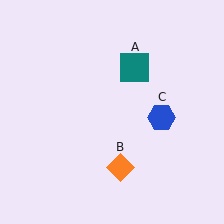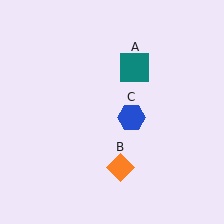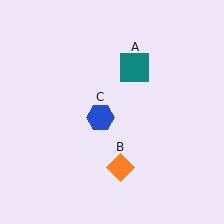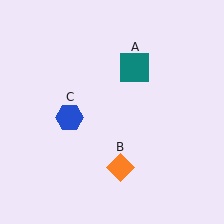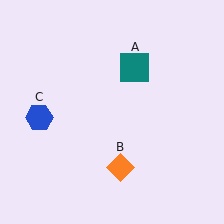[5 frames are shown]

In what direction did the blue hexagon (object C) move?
The blue hexagon (object C) moved left.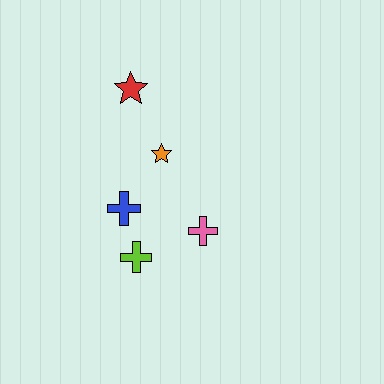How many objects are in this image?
There are 5 objects.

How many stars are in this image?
There are 2 stars.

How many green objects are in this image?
There are no green objects.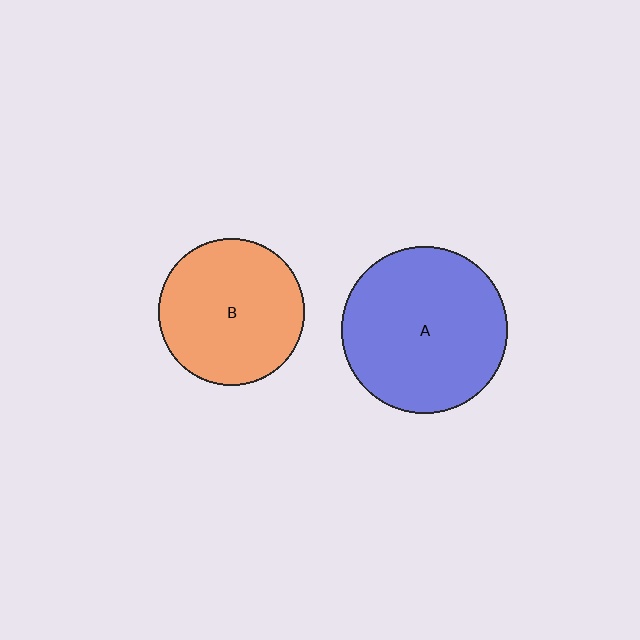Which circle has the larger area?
Circle A (blue).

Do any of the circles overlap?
No, none of the circles overlap.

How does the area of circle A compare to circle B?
Approximately 1.3 times.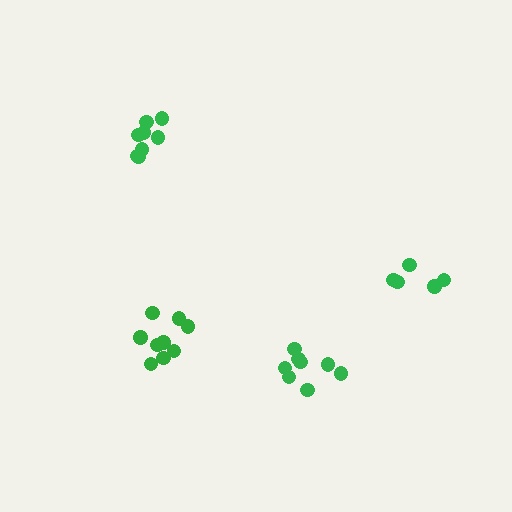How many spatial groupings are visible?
There are 4 spatial groupings.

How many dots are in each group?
Group 1: 9 dots, Group 2: 8 dots, Group 3: 5 dots, Group 4: 8 dots (30 total).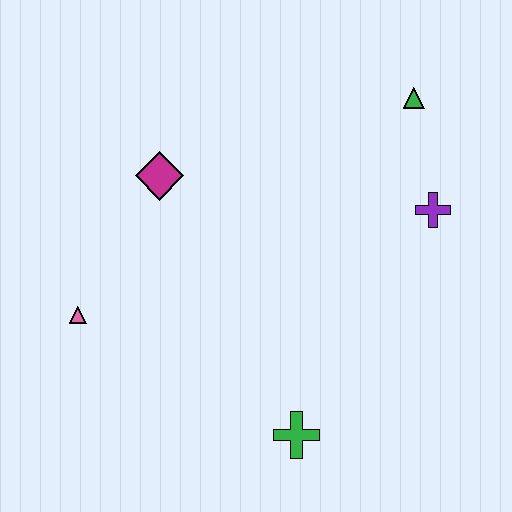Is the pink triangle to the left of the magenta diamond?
Yes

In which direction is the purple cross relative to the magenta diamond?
The purple cross is to the right of the magenta diamond.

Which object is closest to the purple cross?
The green triangle is closest to the purple cross.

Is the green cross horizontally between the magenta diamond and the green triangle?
Yes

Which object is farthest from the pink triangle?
The green triangle is farthest from the pink triangle.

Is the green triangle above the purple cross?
Yes